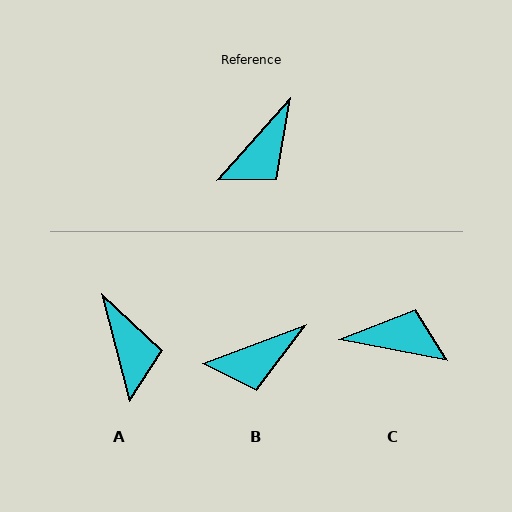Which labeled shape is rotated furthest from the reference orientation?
C, about 121 degrees away.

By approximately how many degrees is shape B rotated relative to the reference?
Approximately 27 degrees clockwise.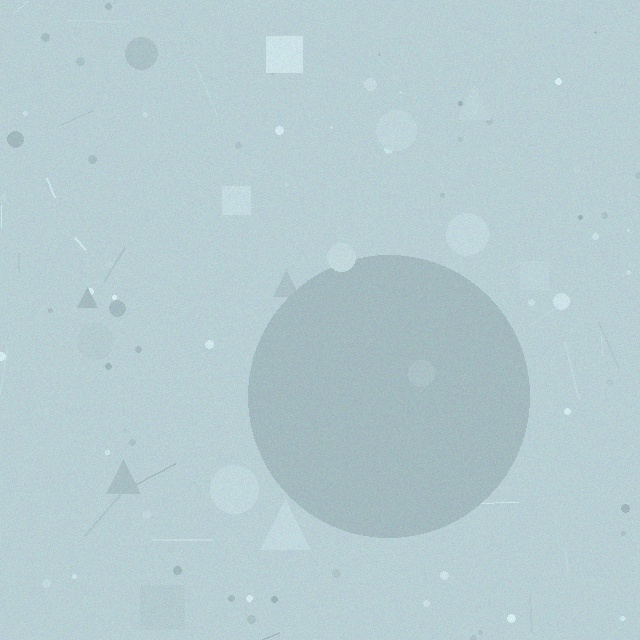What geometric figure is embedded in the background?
A circle is embedded in the background.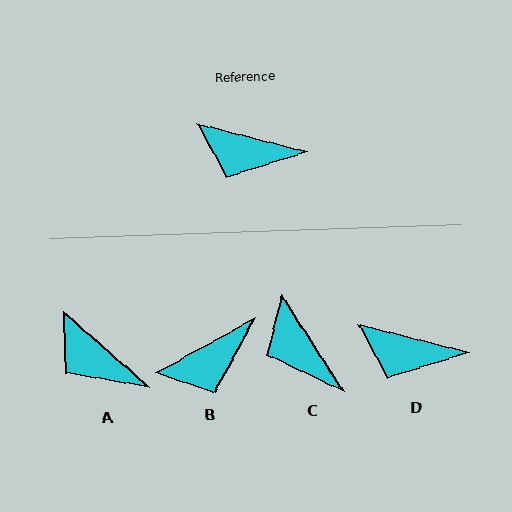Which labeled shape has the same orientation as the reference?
D.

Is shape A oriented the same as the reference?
No, it is off by about 27 degrees.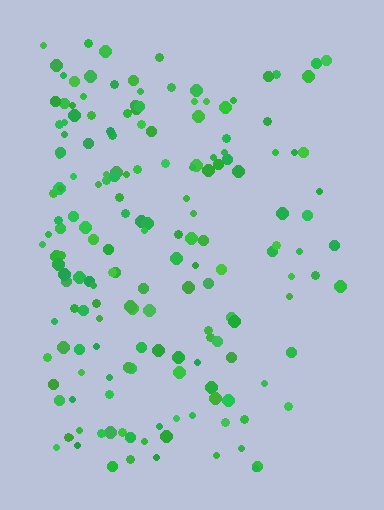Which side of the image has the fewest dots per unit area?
The right.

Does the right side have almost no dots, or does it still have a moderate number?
Still a moderate number, just noticeably fewer than the left.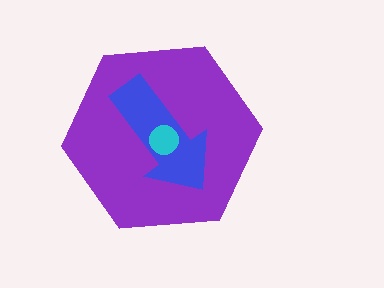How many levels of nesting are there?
3.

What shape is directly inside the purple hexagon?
The blue arrow.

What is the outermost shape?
The purple hexagon.